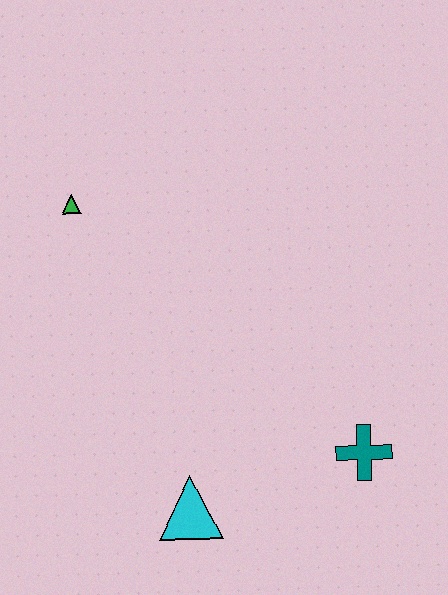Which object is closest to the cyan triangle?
The teal cross is closest to the cyan triangle.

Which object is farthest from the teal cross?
The green triangle is farthest from the teal cross.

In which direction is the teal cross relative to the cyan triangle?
The teal cross is to the right of the cyan triangle.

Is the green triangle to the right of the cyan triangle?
No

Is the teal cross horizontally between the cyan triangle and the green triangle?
No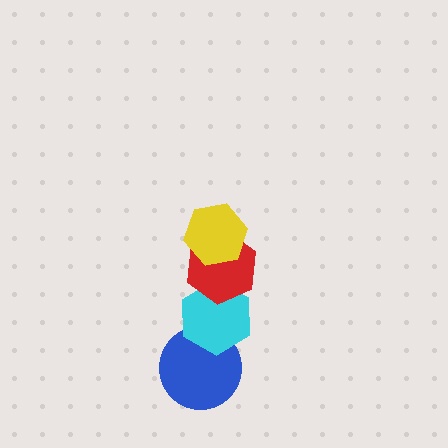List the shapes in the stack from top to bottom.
From top to bottom: the yellow hexagon, the red hexagon, the cyan hexagon, the blue circle.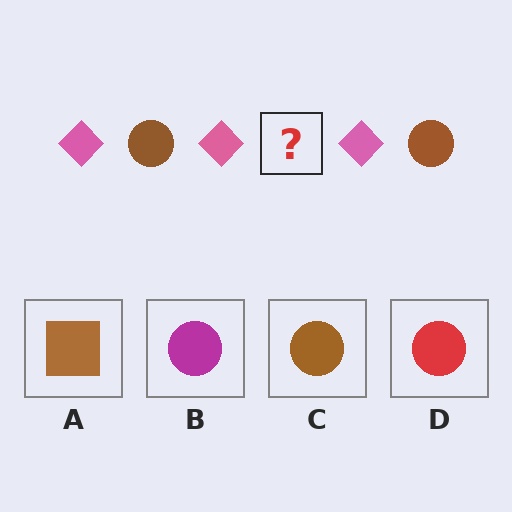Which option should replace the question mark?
Option C.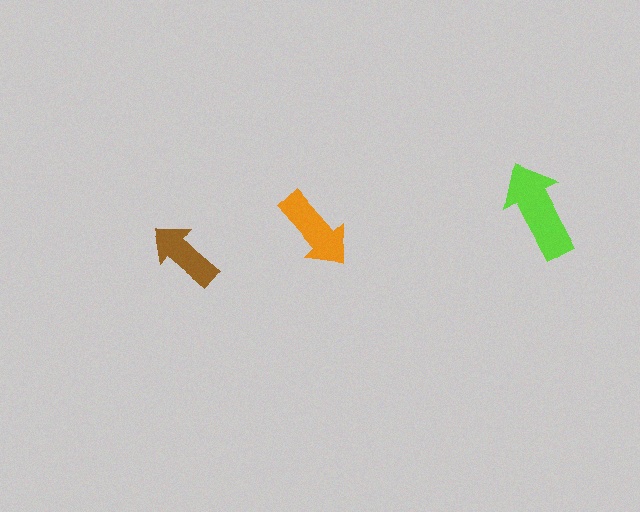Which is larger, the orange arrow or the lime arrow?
The lime one.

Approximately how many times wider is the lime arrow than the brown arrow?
About 1.5 times wider.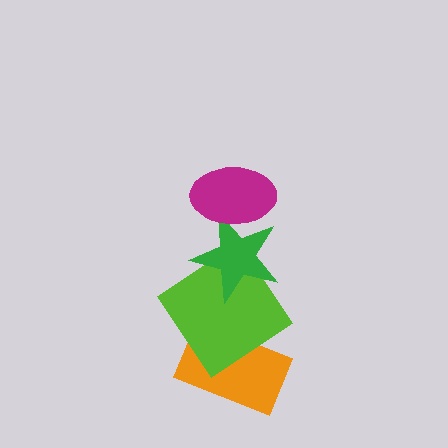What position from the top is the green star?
The green star is 2nd from the top.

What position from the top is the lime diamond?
The lime diamond is 3rd from the top.